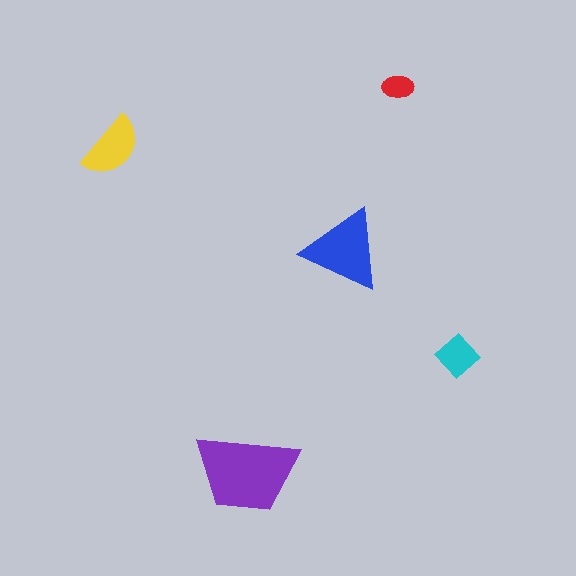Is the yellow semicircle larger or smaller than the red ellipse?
Larger.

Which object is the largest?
The purple trapezoid.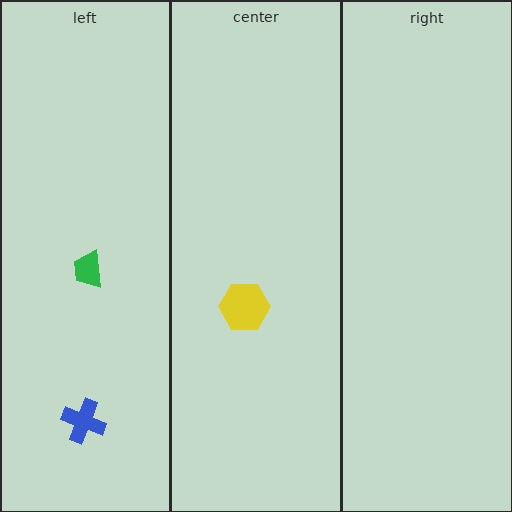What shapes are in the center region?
The yellow hexagon.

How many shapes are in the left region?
2.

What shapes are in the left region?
The green trapezoid, the blue cross.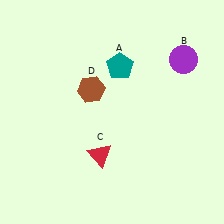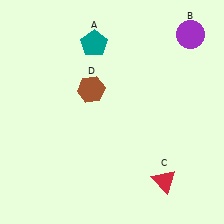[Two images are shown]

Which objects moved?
The objects that moved are: the teal pentagon (A), the purple circle (B), the red triangle (C).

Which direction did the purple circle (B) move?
The purple circle (B) moved up.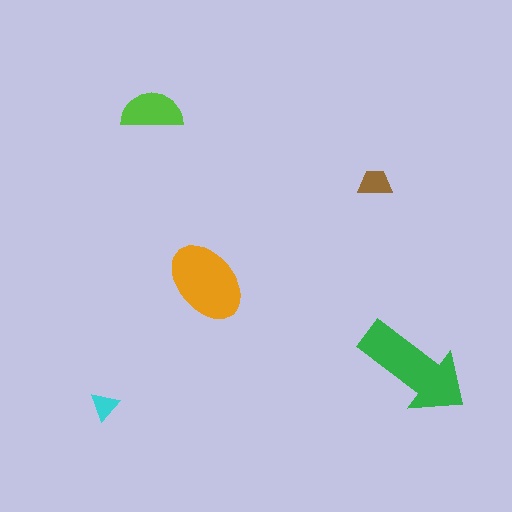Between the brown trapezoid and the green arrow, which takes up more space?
The green arrow.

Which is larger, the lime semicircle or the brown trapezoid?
The lime semicircle.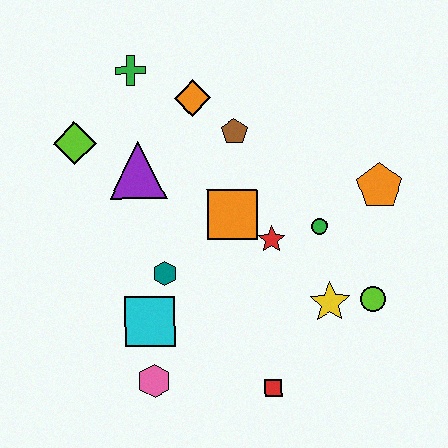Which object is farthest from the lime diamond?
The lime circle is farthest from the lime diamond.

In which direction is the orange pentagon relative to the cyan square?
The orange pentagon is to the right of the cyan square.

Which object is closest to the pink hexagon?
The cyan square is closest to the pink hexagon.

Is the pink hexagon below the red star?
Yes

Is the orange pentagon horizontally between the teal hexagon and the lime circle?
No